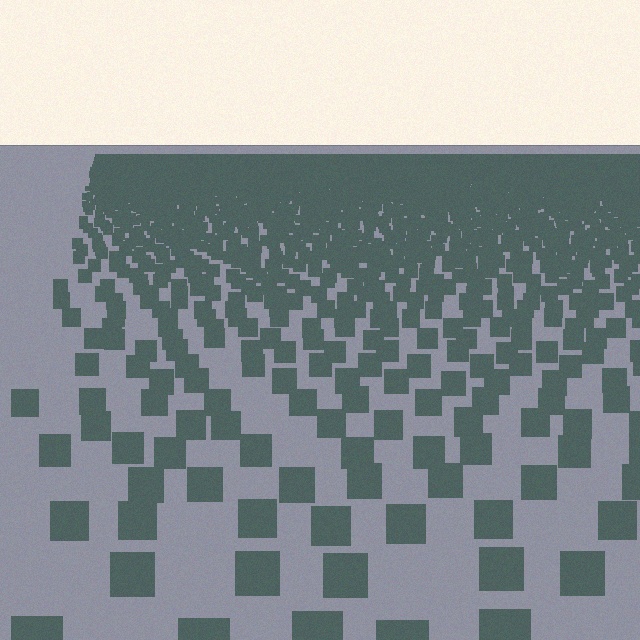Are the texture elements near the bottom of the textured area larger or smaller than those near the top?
Larger. Near the bottom, elements are closer to the viewer and appear at a bigger on-screen size.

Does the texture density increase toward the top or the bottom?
Density increases toward the top.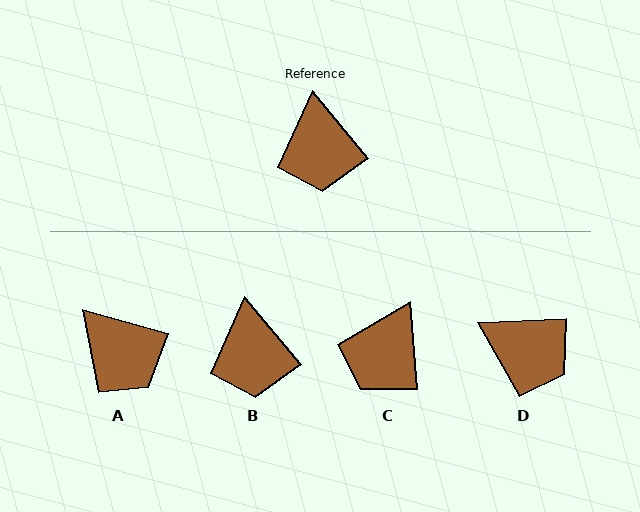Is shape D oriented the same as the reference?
No, it is off by about 54 degrees.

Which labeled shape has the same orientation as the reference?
B.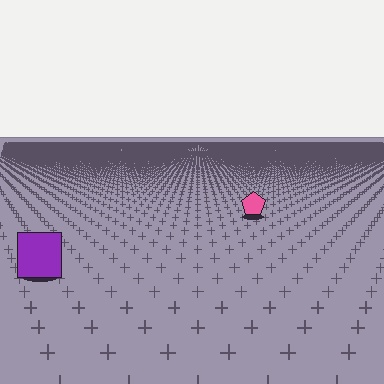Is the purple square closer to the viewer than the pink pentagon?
Yes. The purple square is closer — you can tell from the texture gradient: the ground texture is coarser near it.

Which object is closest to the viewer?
The purple square is closest. The texture marks near it are larger and more spread out.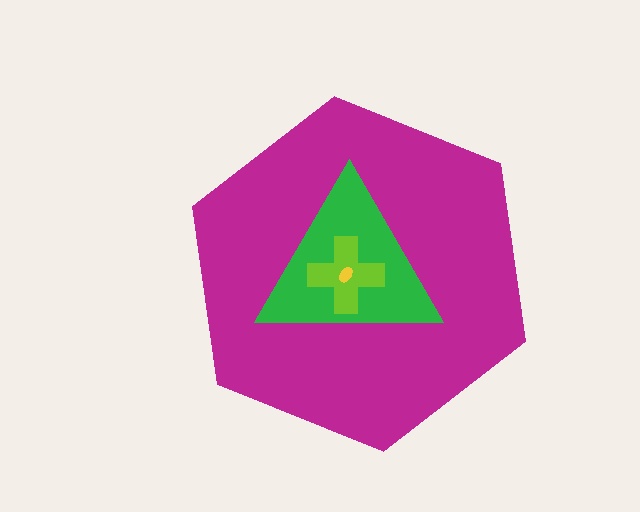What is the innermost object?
The yellow ellipse.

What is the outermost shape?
The magenta hexagon.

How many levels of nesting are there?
4.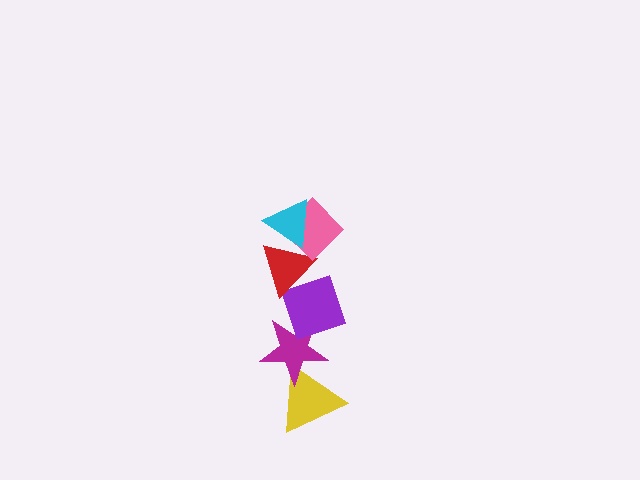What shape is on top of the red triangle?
The pink diamond is on top of the red triangle.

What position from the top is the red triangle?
The red triangle is 3rd from the top.